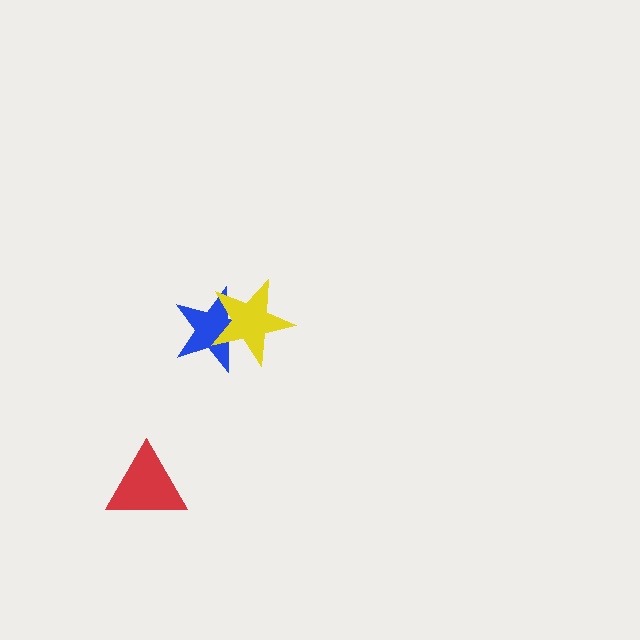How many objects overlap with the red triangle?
0 objects overlap with the red triangle.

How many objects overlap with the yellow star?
1 object overlaps with the yellow star.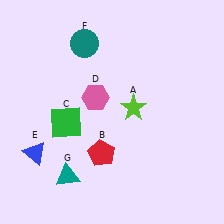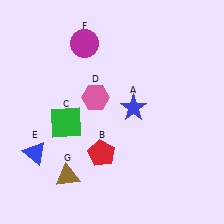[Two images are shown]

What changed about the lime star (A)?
In Image 1, A is lime. In Image 2, it changed to blue.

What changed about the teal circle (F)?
In Image 1, F is teal. In Image 2, it changed to magenta.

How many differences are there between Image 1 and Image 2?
There are 3 differences between the two images.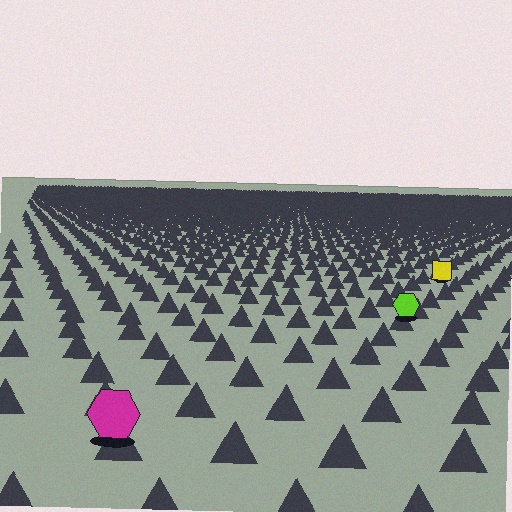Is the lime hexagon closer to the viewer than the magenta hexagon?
No. The magenta hexagon is closer — you can tell from the texture gradient: the ground texture is coarser near it.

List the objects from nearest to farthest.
From nearest to farthest: the magenta hexagon, the lime hexagon, the yellow square.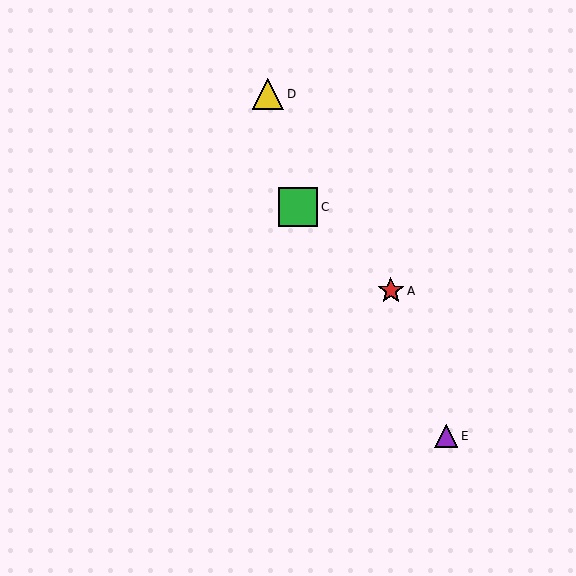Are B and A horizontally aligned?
No, B is at y≈207 and A is at y≈291.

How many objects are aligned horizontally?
2 objects (B, C) are aligned horizontally.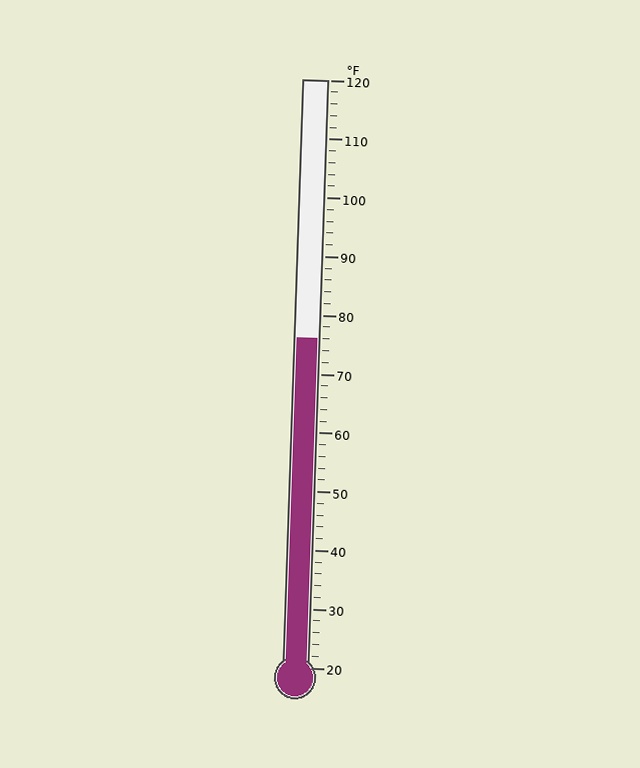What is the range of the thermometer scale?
The thermometer scale ranges from 20°F to 120°F.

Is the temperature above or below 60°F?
The temperature is above 60°F.